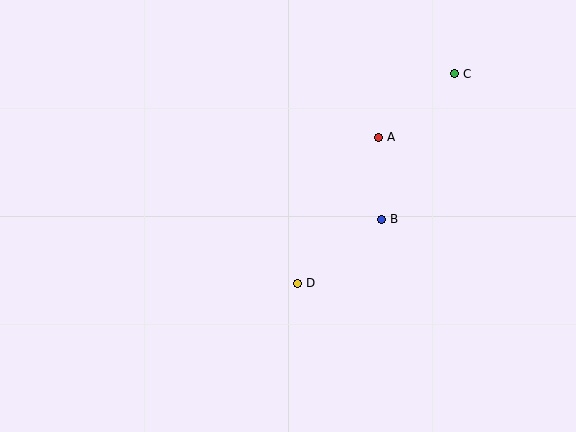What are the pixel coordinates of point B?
Point B is at (381, 219).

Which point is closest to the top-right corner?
Point C is closest to the top-right corner.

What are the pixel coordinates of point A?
Point A is at (378, 137).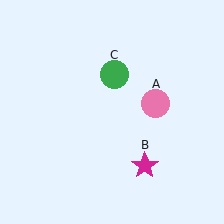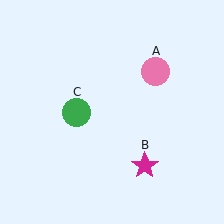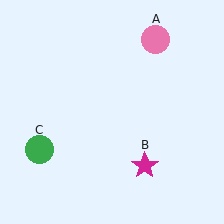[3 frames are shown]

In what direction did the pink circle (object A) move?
The pink circle (object A) moved up.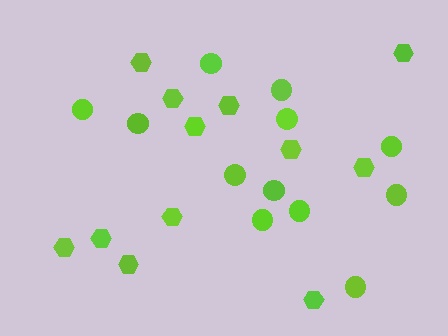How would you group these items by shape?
There are 2 groups: one group of circles (12) and one group of hexagons (12).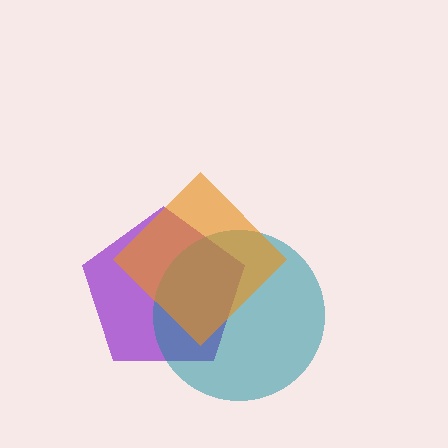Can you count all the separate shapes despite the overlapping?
Yes, there are 3 separate shapes.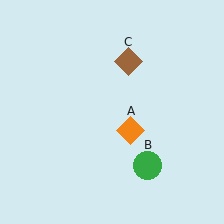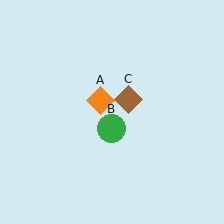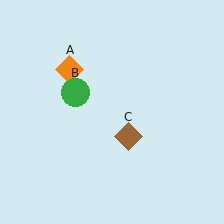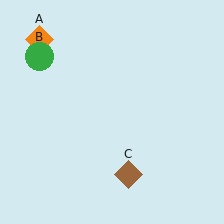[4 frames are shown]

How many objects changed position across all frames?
3 objects changed position: orange diamond (object A), green circle (object B), brown diamond (object C).